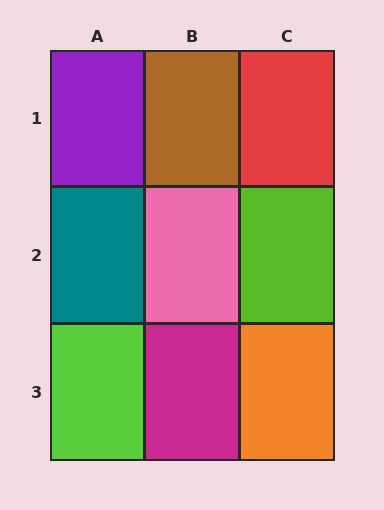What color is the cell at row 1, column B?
Brown.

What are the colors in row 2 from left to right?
Teal, pink, lime.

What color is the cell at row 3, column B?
Magenta.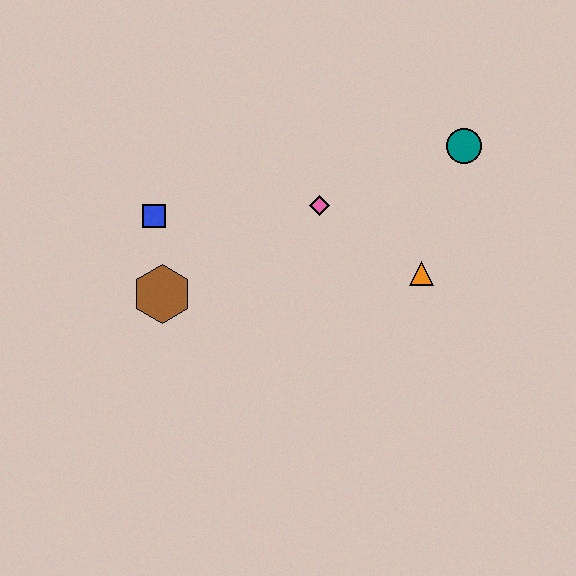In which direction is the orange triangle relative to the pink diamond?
The orange triangle is to the right of the pink diamond.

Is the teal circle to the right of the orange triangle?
Yes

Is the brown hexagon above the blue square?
No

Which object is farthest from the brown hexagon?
The teal circle is farthest from the brown hexagon.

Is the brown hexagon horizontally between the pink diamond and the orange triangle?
No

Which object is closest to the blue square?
The brown hexagon is closest to the blue square.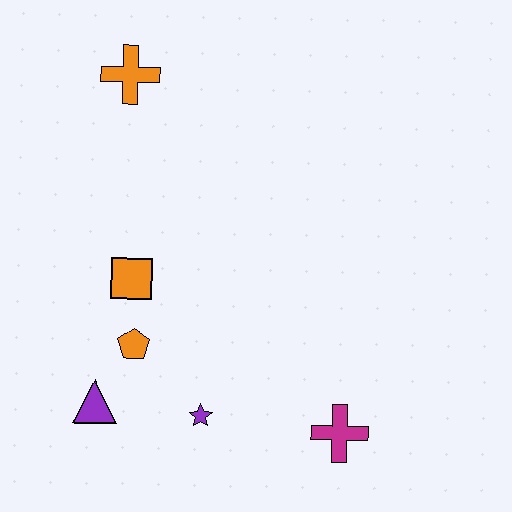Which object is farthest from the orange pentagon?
The orange cross is farthest from the orange pentagon.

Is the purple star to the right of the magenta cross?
No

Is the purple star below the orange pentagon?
Yes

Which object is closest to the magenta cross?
The purple star is closest to the magenta cross.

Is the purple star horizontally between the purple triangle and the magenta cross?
Yes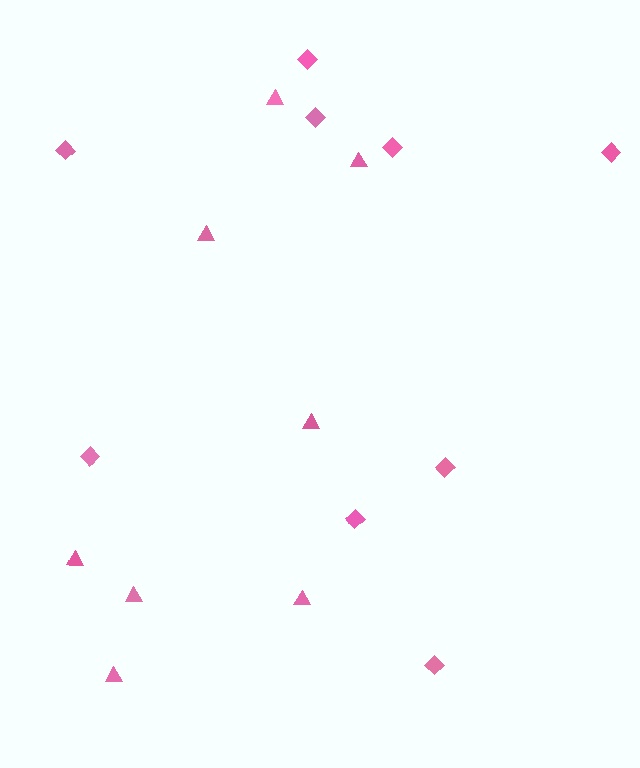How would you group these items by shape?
There are 2 groups: one group of triangles (8) and one group of diamonds (9).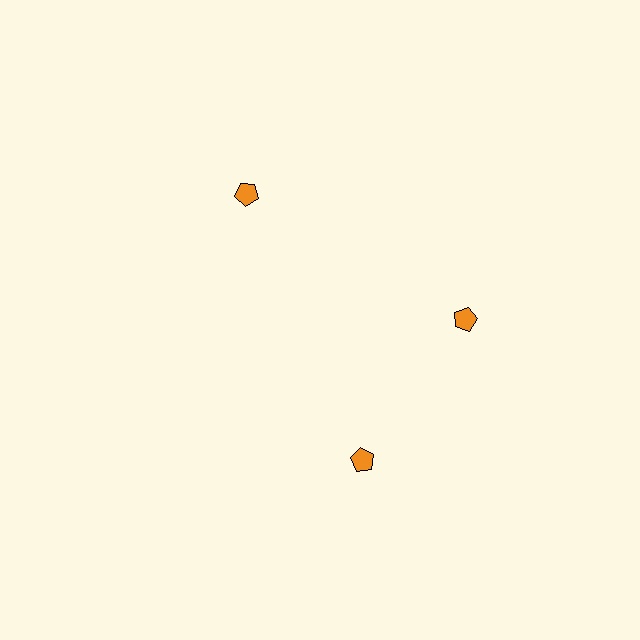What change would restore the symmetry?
The symmetry would be restored by rotating it back into even spacing with its neighbors so that all 3 pentagons sit at equal angles and equal distance from the center.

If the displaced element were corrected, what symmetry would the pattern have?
It would have 3-fold rotational symmetry — the pattern would map onto itself every 120 degrees.